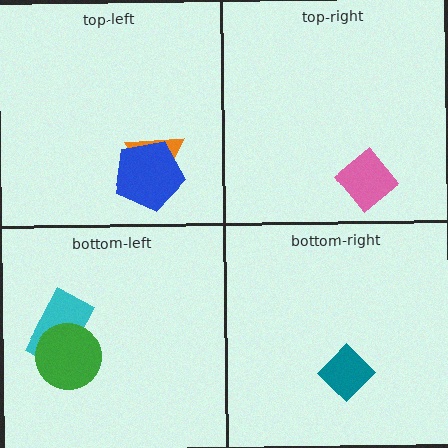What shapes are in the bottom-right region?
The teal diamond.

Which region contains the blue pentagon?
The top-left region.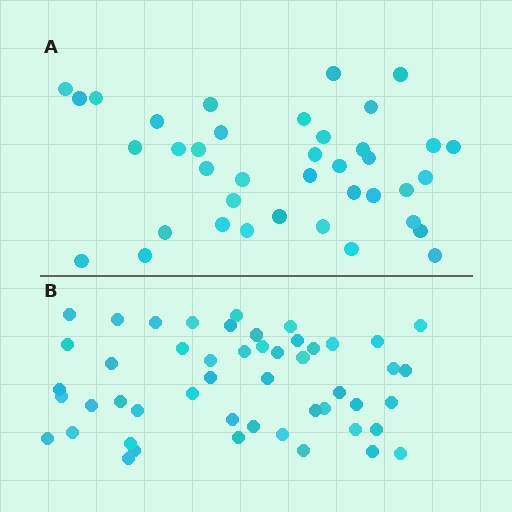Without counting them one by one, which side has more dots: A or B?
Region B (the bottom region) has more dots.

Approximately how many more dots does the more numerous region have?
Region B has roughly 12 or so more dots than region A.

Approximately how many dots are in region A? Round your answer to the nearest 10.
About 40 dots. (The exact count is 39, which rounds to 40.)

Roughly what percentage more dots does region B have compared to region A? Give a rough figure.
About 30% more.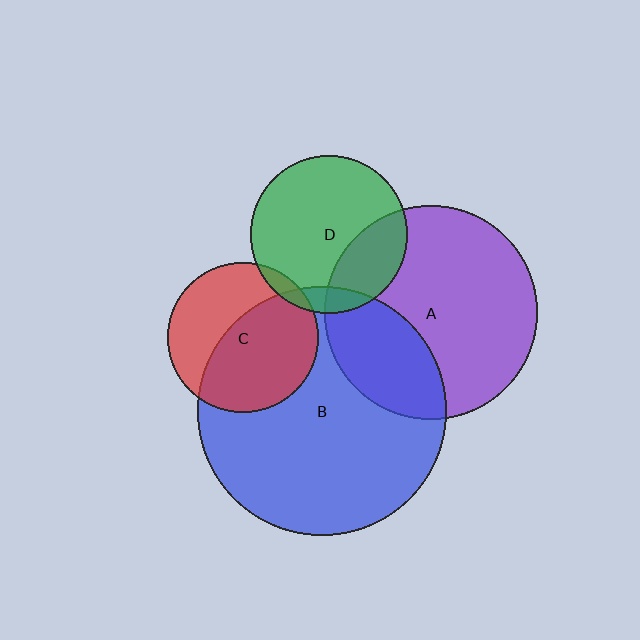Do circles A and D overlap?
Yes.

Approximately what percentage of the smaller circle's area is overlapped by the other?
Approximately 25%.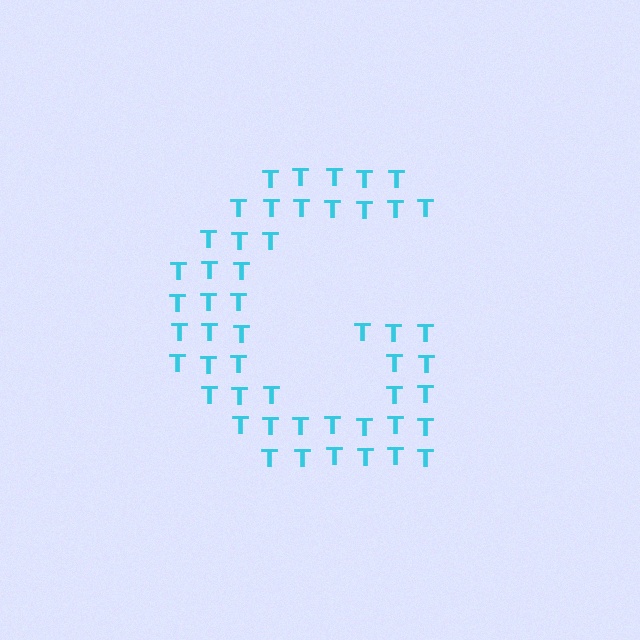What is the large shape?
The large shape is the letter G.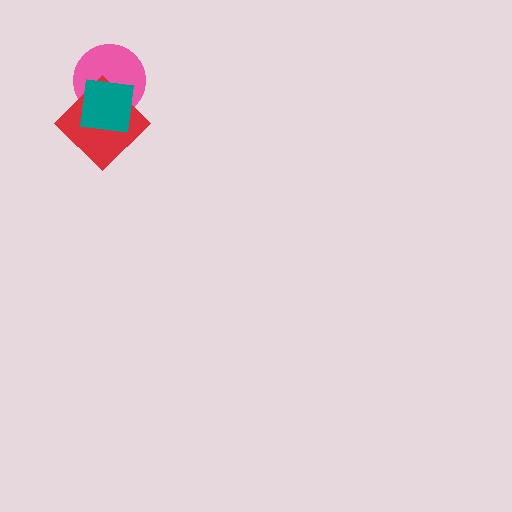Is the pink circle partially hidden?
Yes, it is partially covered by another shape.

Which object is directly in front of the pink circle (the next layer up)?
The red diamond is directly in front of the pink circle.